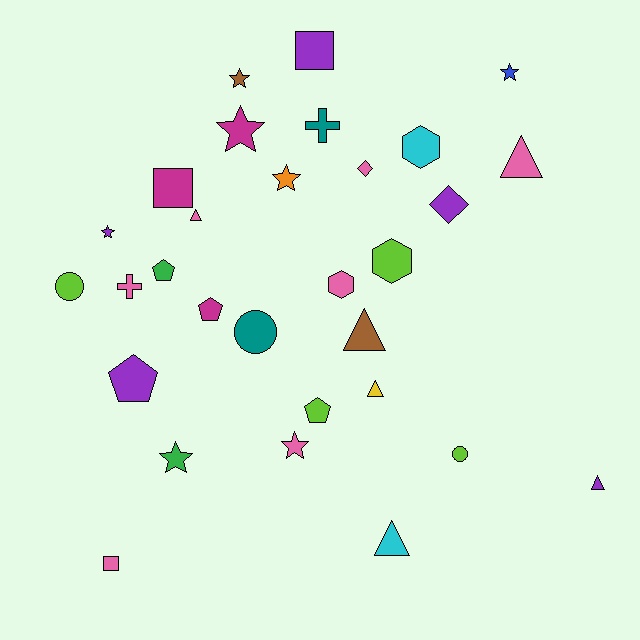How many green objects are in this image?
There are 2 green objects.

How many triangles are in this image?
There are 6 triangles.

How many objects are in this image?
There are 30 objects.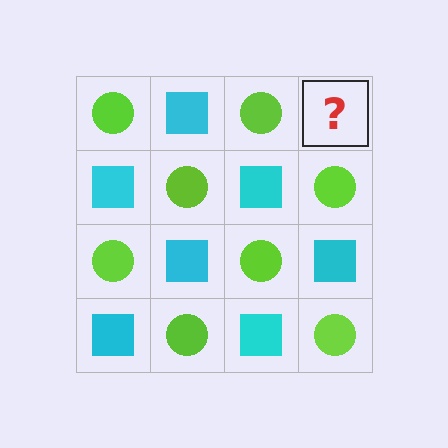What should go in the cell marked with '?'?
The missing cell should contain a cyan square.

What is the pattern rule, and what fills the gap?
The rule is that it alternates lime circle and cyan square in a checkerboard pattern. The gap should be filled with a cyan square.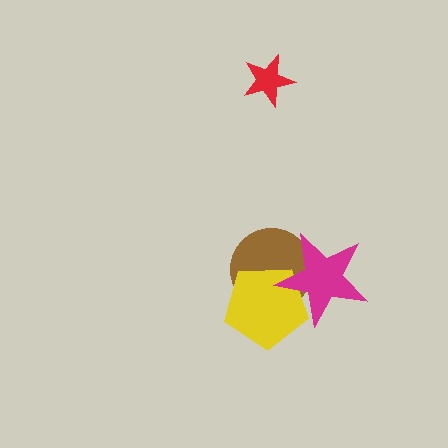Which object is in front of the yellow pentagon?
The magenta star is in front of the yellow pentagon.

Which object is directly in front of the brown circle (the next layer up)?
The yellow pentagon is directly in front of the brown circle.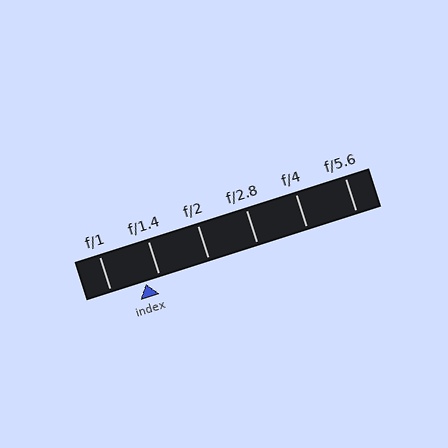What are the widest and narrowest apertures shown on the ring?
The widest aperture shown is f/1 and the narrowest is f/5.6.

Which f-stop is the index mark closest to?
The index mark is closest to f/1.4.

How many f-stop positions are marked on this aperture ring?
There are 6 f-stop positions marked.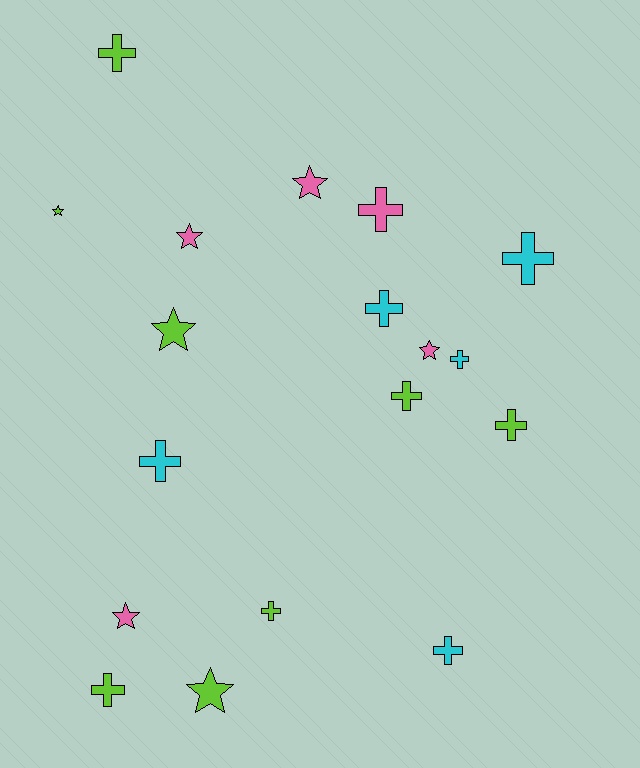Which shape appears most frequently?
Cross, with 11 objects.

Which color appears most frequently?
Lime, with 8 objects.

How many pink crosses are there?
There is 1 pink cross.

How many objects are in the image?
There are 18 objects.